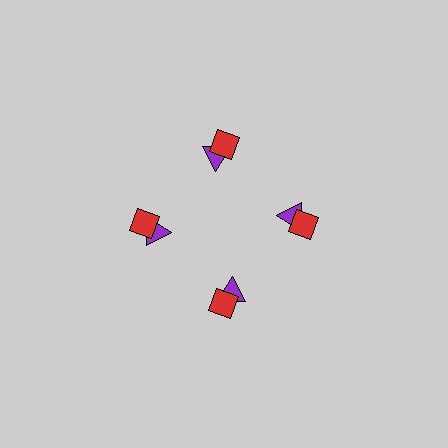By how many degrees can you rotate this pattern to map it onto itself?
The pattern maps onto itself every 90 degrees of rotation.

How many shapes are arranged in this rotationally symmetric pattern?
There are 8 shapes, arranged in 4 groups of 2.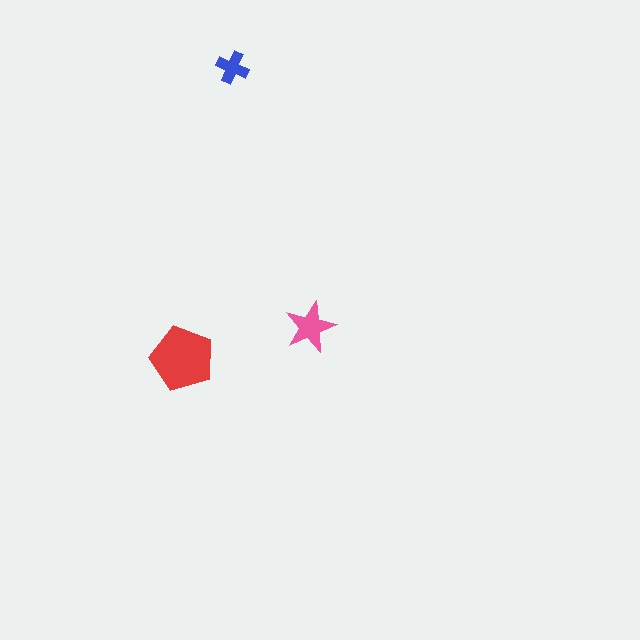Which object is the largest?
The red pentagon.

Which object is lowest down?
The red pentagon is bottommost.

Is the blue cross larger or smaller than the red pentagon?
Smaller.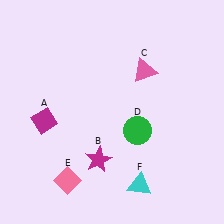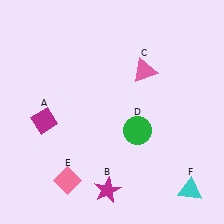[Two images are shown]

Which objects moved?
The objects that moved are: the magenta star (B), the cyan triangle (F).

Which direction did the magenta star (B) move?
The magenta star (B) moved down.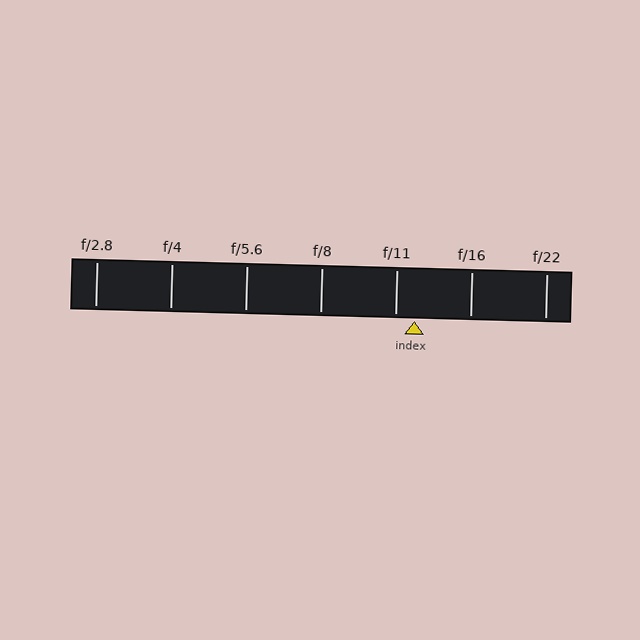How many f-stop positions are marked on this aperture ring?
There are 7 f-stop positions marked.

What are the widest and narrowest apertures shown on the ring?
The widest aperture shown is f/2.8 and the narrowest is f/22.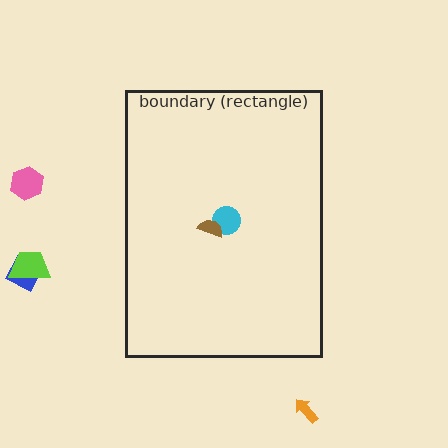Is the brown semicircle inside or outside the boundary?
Inside.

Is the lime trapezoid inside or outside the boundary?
Outside.